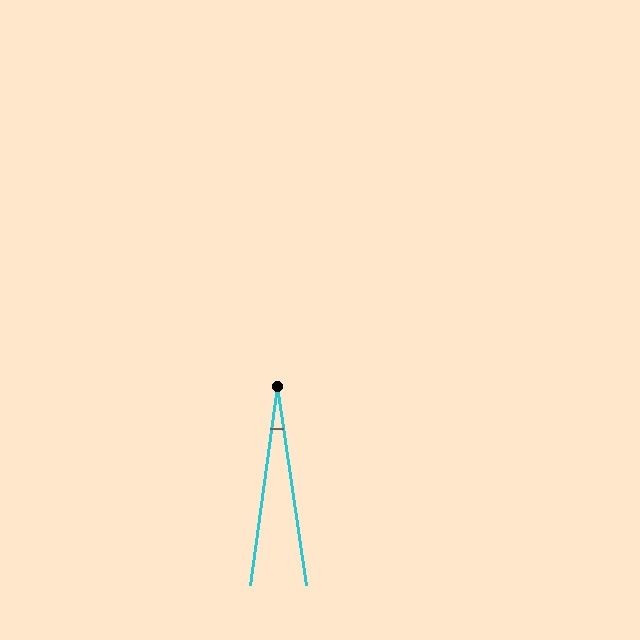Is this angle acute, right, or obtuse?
It is acute.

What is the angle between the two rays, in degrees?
Approximately 16 degrees.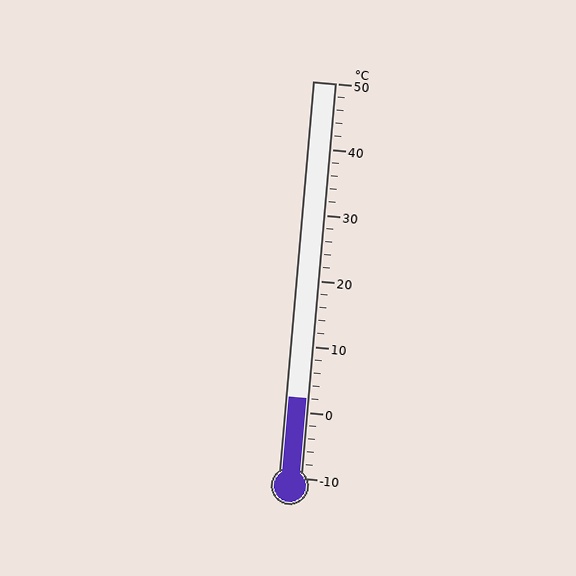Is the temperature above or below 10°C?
The temperature is below 10°C.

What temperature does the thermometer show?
The thermometer shows approximately 2°C.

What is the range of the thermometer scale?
The thermometer scale ranges from -10°C to 50°C.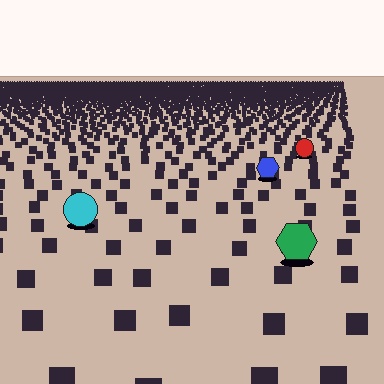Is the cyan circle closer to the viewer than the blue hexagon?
Yes. The cyan circle is closer — you can tell from the texture gradient: the ground texture is coarser near it.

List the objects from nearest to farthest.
From nearest to farthest: the green hexagon, the cyan circle, the blue hexagon, the red circle.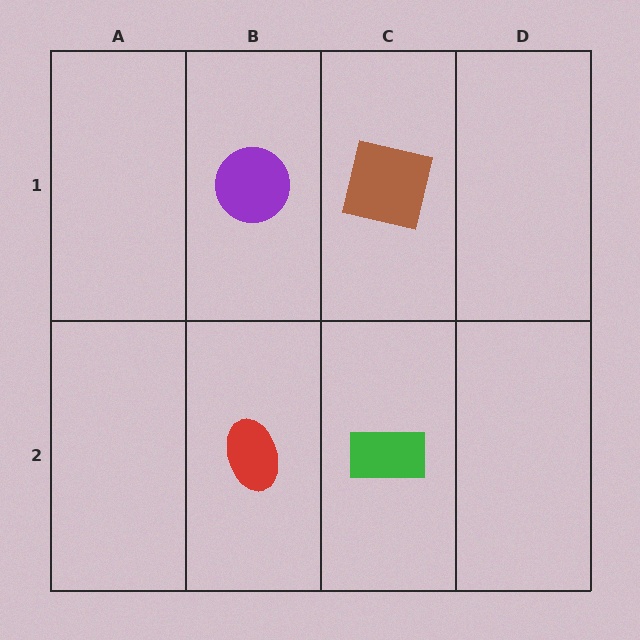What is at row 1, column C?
A brown square.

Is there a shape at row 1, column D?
No, that cell is empty.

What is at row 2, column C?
A green rectangle.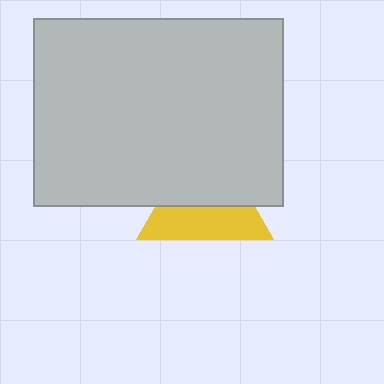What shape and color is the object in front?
The object in front is a light gray rectangle.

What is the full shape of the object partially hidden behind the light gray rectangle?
The partially hidden object is a yellow triangle.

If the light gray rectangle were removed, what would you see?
You would see the complete yellow triangle.